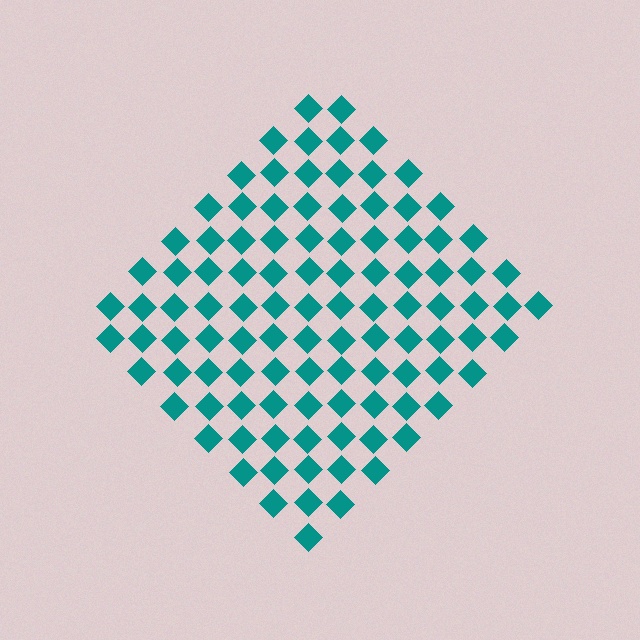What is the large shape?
The large shape is a diamond.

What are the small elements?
The small elements are diamonds.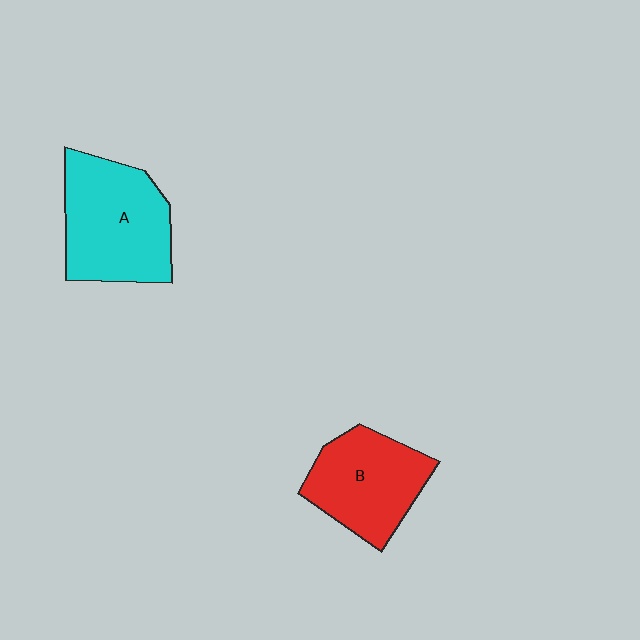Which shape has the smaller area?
Shape B (red).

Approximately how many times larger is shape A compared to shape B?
Approximately 1.2 times.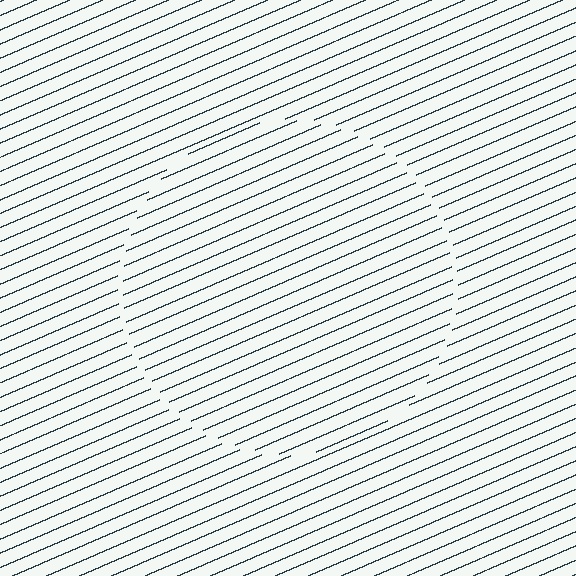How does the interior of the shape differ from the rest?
The interior of the shape contains the same grating, shifted by half a period — the contour is defined by the phase discontinuity where line-ends from the inner and outer gratings abut.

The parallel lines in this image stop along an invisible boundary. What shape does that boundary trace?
An illusory circle. The interior of the shape contains the same grating, shifted by half a period — the contour is defined by the phase discontinuity where line-ends from the inner and outer gratings abut.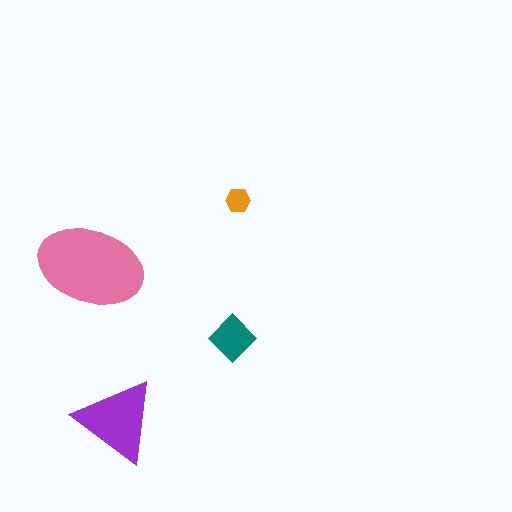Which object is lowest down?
The purple triangle is bottommost.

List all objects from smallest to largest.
The orange hexagon, the teal diamond, the purple triangle, the pink ellipse.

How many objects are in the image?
There are 4 objects in the image.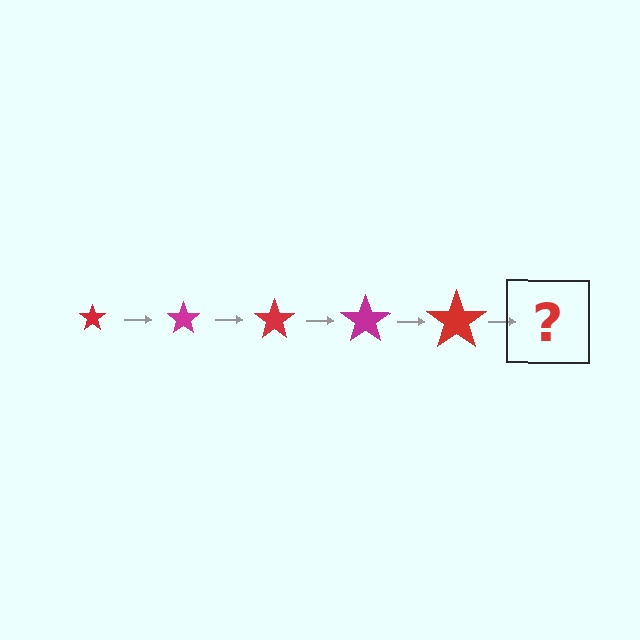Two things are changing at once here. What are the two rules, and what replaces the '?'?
The two rules are that the star grows larger each step and the color cycles through red and magenta. The '?' should be a magenta star, larger than the previous one.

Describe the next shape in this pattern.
It should be a magenta star, larger than the previous one.